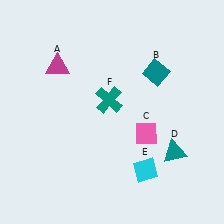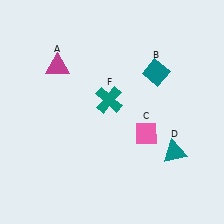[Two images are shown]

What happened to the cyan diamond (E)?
The cyan diamond (E) was removed in Image 2. It was in the bottom-right area of Image 1.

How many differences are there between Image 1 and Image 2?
There is 1 difference between the two images.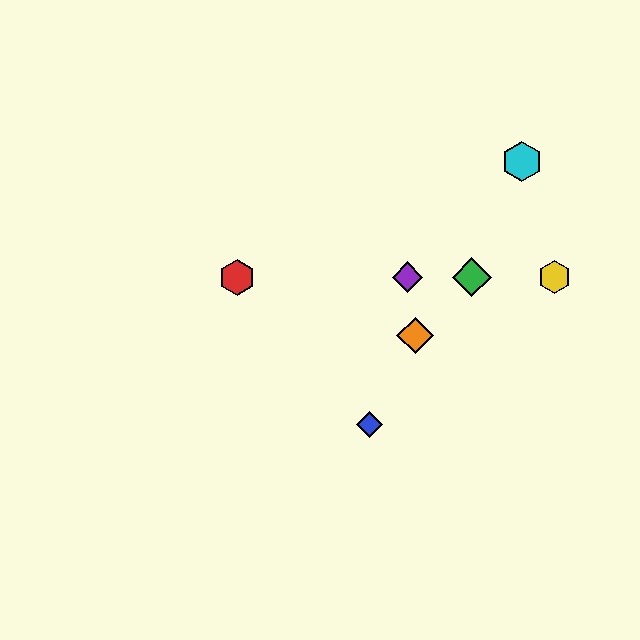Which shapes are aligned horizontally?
The red hexagon, the green diamond, the yellow hexagon, the purple diamond are aligned horizontally.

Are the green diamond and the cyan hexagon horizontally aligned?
No, the green diamond is at y≈277 and the cyan hexagon is at y≈162.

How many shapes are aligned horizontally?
4 shapes (the red hexagon, the green diamond, the yellow hexagon, the purple diamond) are aligned horizontally.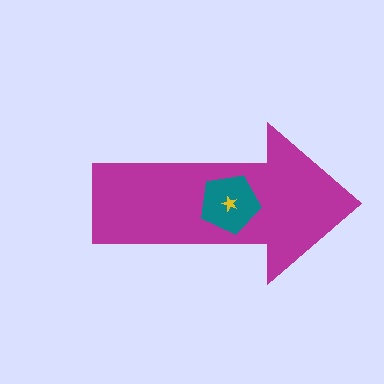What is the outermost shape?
The magenta arrow.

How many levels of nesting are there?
3.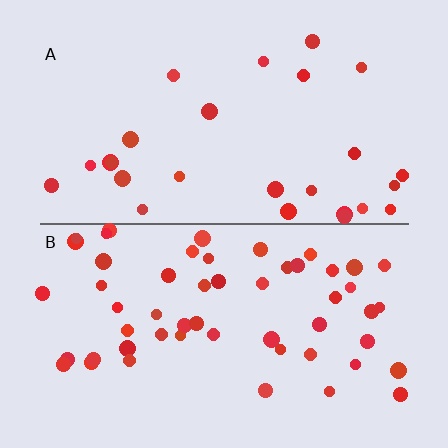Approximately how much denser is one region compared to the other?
Approximately 2.0× — region B over region A.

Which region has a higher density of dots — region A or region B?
B (the bottom).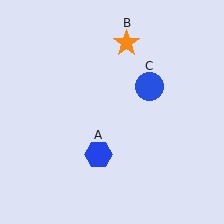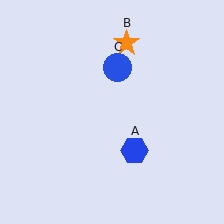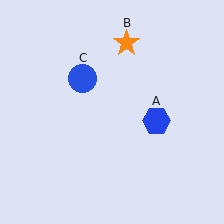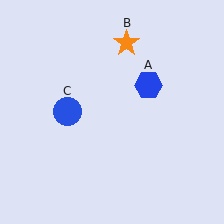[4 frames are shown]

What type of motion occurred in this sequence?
The blue hexagon (object A), blue circle (object C) rotated counterclockwise around the center of the scene.